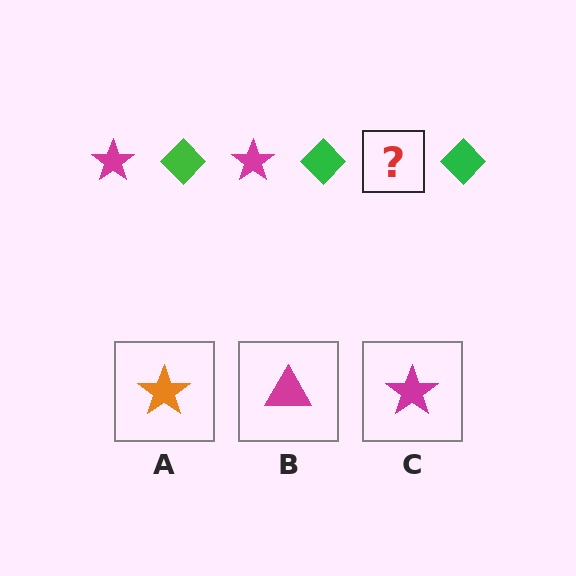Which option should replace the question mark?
Option C.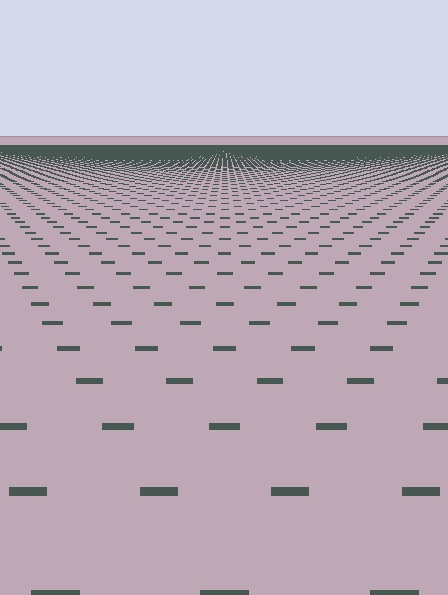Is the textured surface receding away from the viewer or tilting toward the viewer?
The surface is receding away from the viewer. Texture elements get smaller and denser toward the top.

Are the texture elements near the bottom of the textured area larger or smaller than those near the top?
Larger. Near the bottom, elements are closer to the viewer and appear at a bigger on-screen size.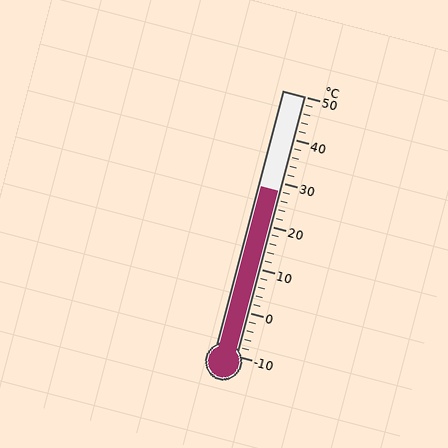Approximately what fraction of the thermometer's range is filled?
The thermometer is filled to approximately 65% of its range.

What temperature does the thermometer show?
The thermometer shows approximately 28°C.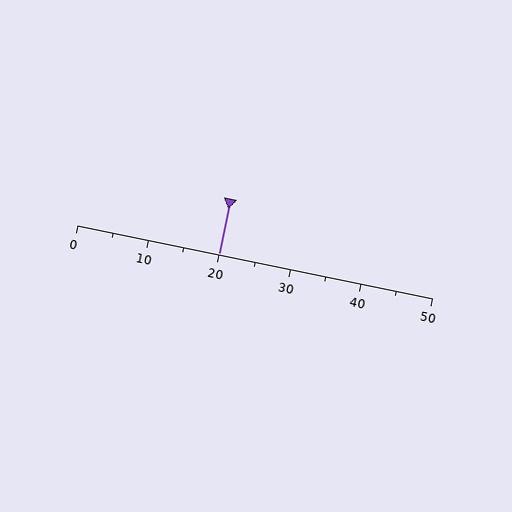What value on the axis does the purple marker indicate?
The marker indicates approximately 20.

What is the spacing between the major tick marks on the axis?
The major ticks are spaced 10 apart.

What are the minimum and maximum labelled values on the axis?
The axis runs from 0 to 50.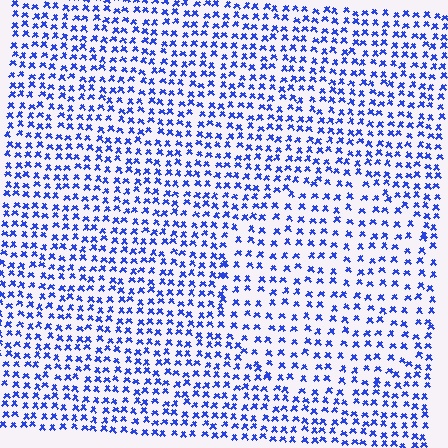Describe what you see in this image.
The image contains small blue elements arranged at two different densities. A circle-shaped region is visible where the elements are less densely packed than the surrounding area.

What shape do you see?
I see a circle.